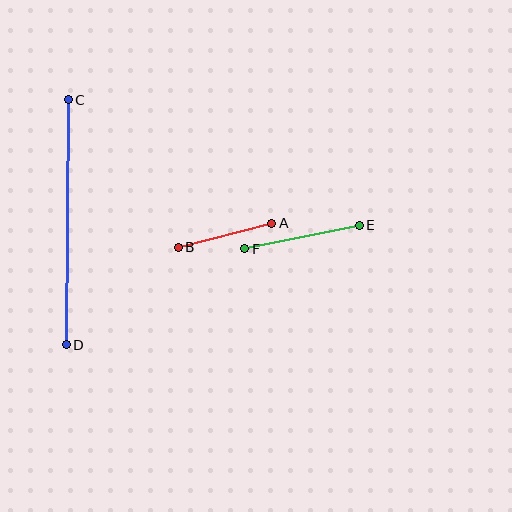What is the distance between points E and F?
The distance is approximately 117 pixels.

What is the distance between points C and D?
The distance is approximately 245 pixels.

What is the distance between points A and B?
The distance is approximately 97 pixels.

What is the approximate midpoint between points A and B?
The midpoint is at approximately (225, 235) pixels.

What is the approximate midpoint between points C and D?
The midpoint is at approximately (67, 222) pixels.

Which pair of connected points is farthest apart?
Points C and D are farthest apart.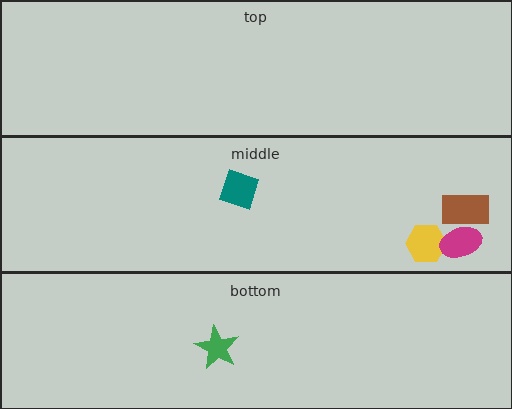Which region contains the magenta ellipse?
The middle region.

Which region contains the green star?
The bottom region.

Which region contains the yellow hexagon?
The middle region.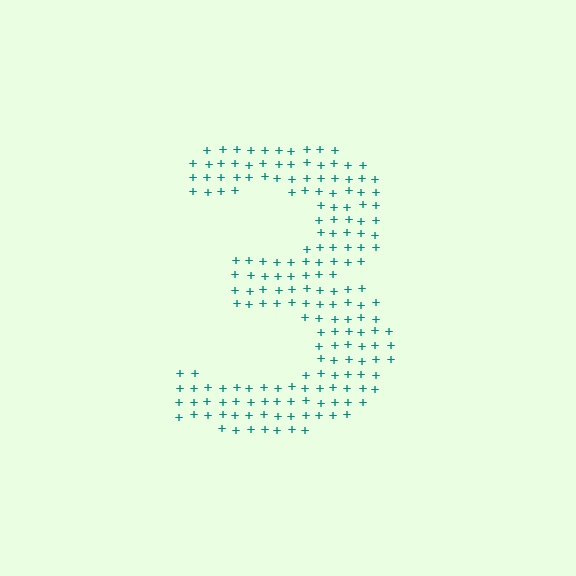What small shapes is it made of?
It is made of small plus signs.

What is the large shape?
The large shape is the digit 3.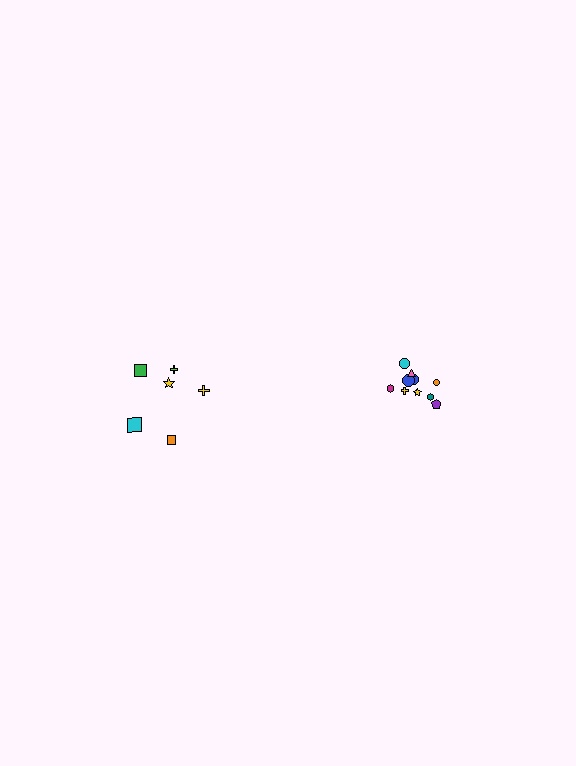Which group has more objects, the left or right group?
The right group.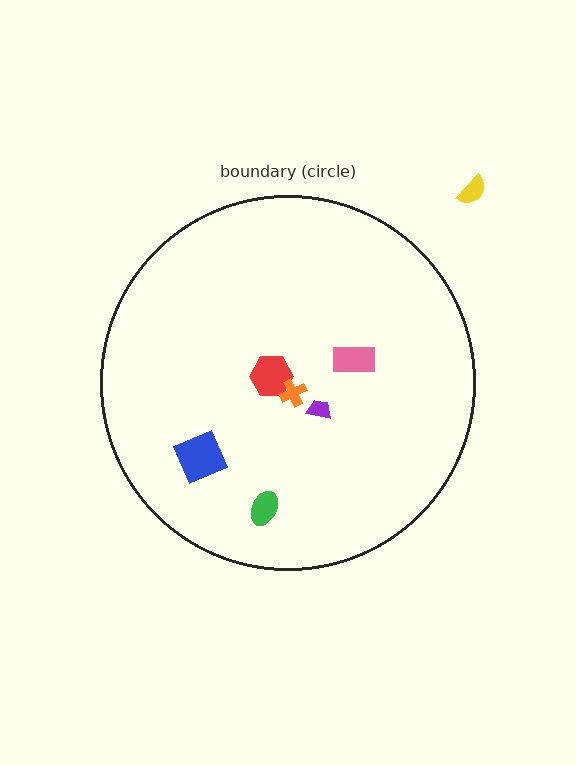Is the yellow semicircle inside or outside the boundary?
Outside.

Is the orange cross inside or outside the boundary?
Inside.